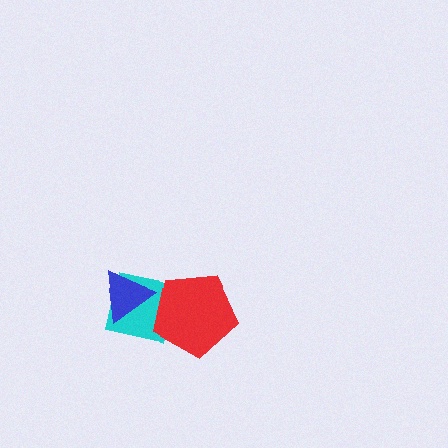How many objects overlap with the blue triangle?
1 object overlaps with the blue triangle.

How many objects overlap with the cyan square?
2 objects overlap with the cyan square.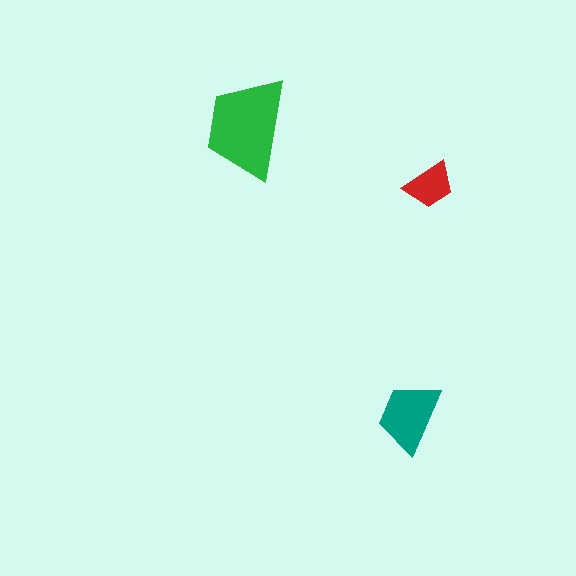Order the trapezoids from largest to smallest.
the green one, the teal one, the red one.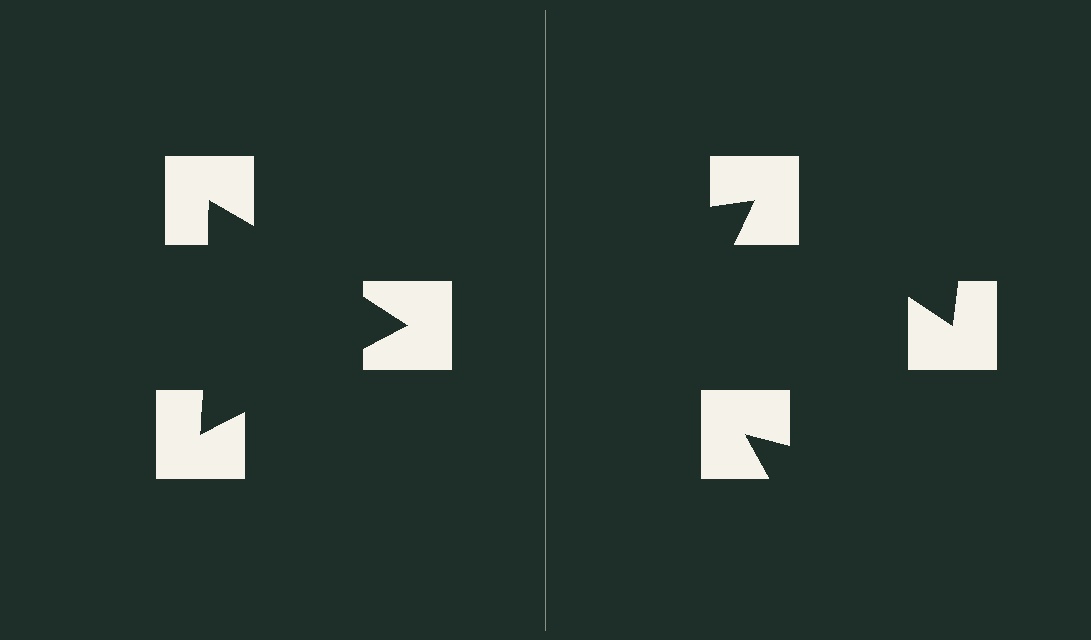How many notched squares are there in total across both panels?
6 — 3 on each side.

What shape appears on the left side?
An illusory triangle.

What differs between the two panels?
The notched squares are positioned identically on both sides; only the wedge orientations differ. On the left they align to a triangle; on the right they are misaligned.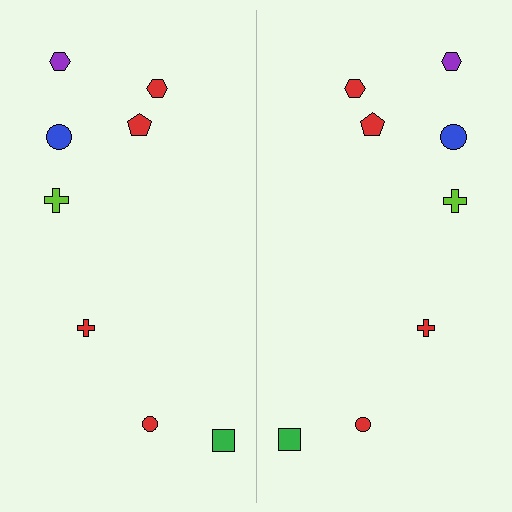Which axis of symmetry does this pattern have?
The pattern has a vertical axis of symmetry running through the center of the image.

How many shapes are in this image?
There are 16 shapes in this image.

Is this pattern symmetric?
Yes, this pattern has bilateral (reflection) symmetry.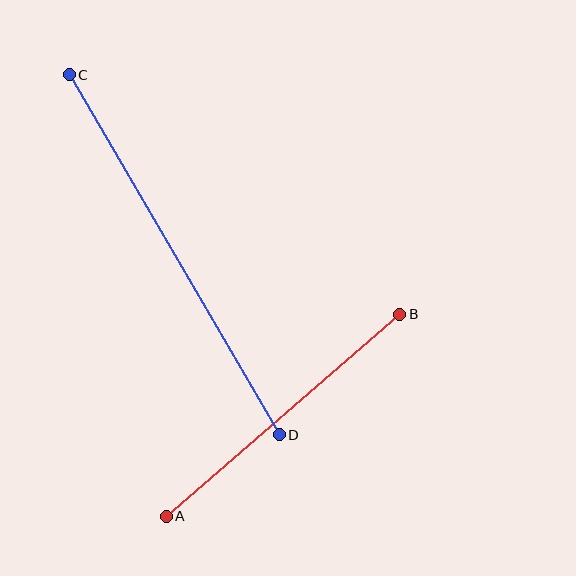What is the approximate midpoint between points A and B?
The midpoint is at approximately (283, 415) pixels.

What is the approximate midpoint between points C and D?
The midpoint is at approximately (174, 255) pixels.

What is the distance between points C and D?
The distance is approximately 417 pixels.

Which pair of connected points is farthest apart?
Points C and D are farthest apart.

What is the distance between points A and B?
The distance is approximately 309 pixels.